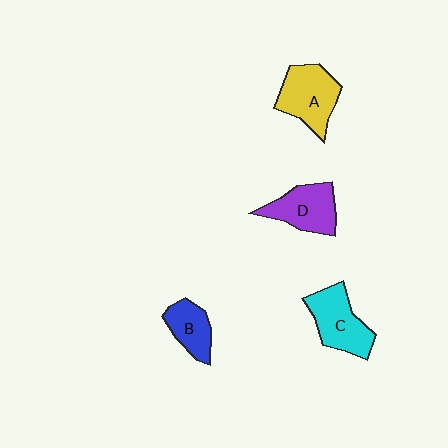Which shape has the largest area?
Shape A (yellow).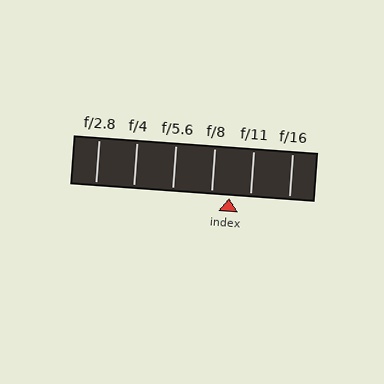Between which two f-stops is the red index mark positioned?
The index mark is between f/8 and f/11.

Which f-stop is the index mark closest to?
The index mark is closest to f/8.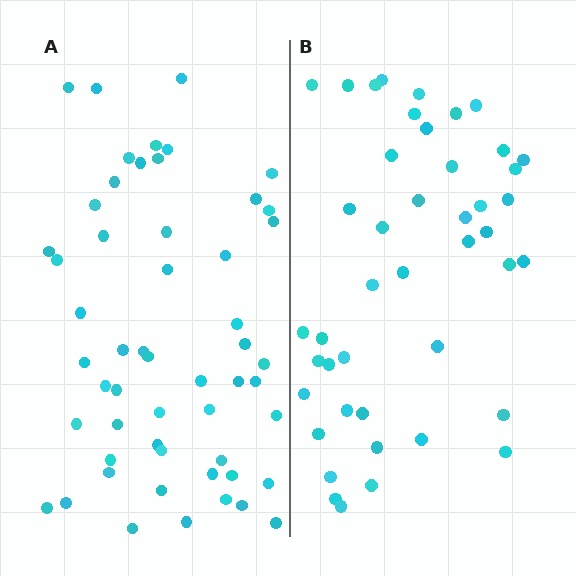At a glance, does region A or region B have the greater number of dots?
Region A (the left region) has more dots.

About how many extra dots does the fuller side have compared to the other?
Region A has roughly 10 or so more dots than region B.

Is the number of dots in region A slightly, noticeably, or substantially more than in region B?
Region A has only slightly more — the two regions are fairly close. The ratio is roughly 1.2 to 1.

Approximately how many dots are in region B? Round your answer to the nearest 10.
About 40 dots. (The exact count is 44, which rounds to 40.)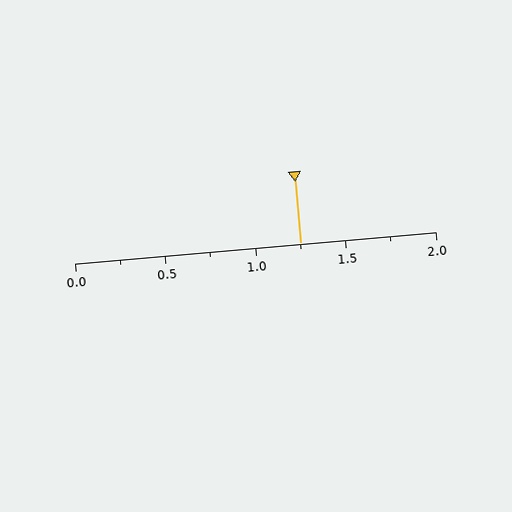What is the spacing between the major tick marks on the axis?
The major ticks are spaced 0.5 apart.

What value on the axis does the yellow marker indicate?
The marker indicates approximately 1.25.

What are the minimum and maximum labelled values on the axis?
The axis runs from 0.0 to 2.0.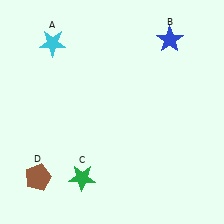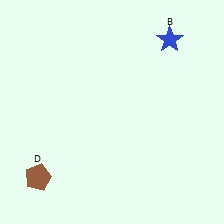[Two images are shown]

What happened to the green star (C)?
The green star (C) was removed in Image 2. It was in the bottom-left area of Image 1.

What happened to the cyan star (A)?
The cyan star (A) was removed in Image 2. It was in the top-left area of Image 1.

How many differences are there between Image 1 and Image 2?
There are 2 differences between the two images.